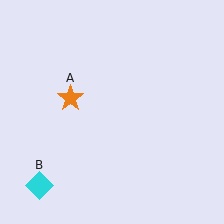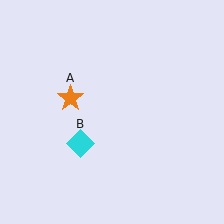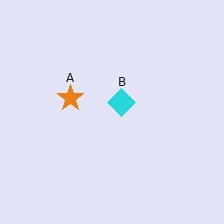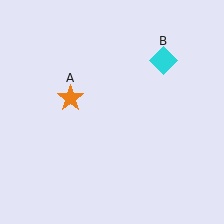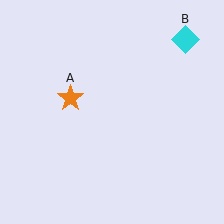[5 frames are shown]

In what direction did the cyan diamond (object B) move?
The cyan diamond (object B) moved up and to the right.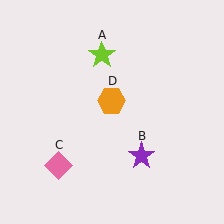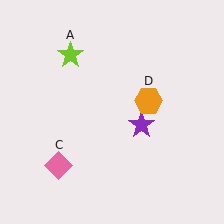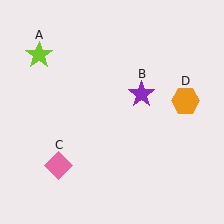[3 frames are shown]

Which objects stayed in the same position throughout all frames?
Pink diamond (object C) remained stationary.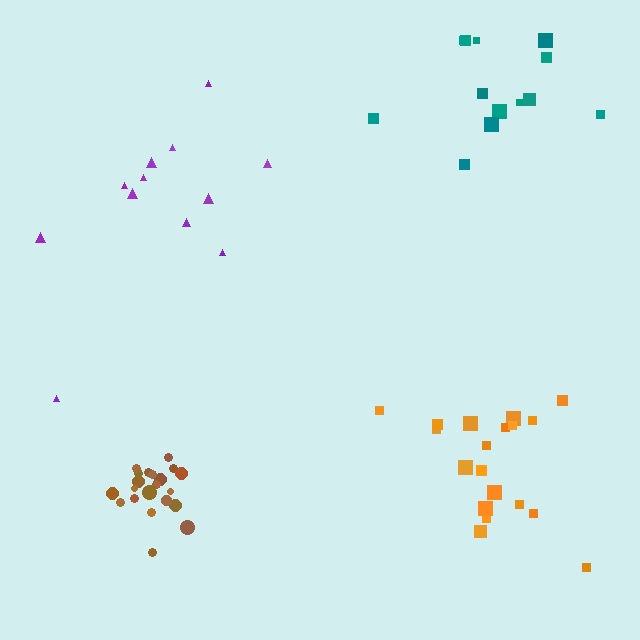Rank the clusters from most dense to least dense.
brown, orange, teal, purple.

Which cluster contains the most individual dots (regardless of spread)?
Brown (23).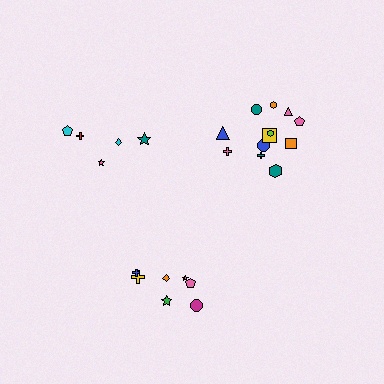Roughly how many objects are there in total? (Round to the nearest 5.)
Roughly 25 objects in total.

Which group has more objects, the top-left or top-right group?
The top-right group.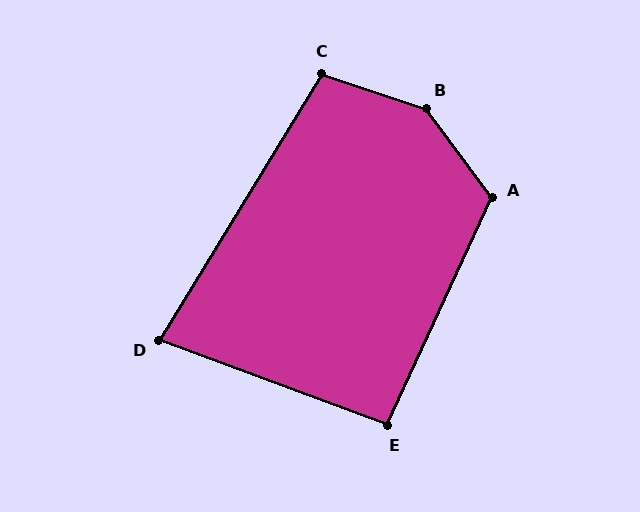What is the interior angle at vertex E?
Approximately 95 degrees (approximately right).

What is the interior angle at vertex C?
Approximately 103 degrees (obtuse).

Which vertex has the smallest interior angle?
D, at approximately 79 degrees.